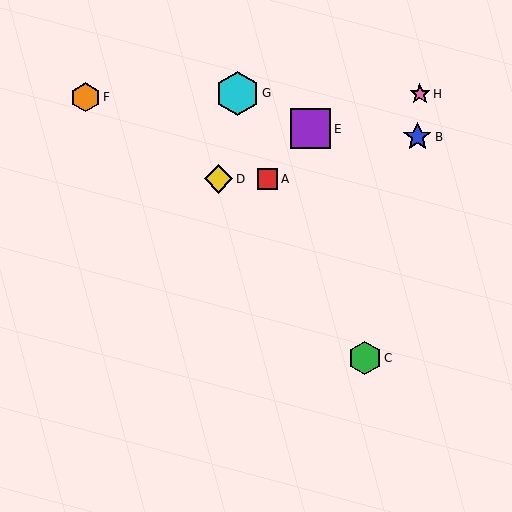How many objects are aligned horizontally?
2 objects (A, D) are aligned horizontally.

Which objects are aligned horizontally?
Objects A, D are aligned horizontally.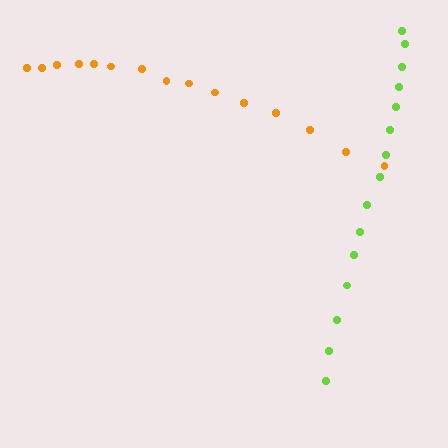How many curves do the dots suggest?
There are 2 distinct paths.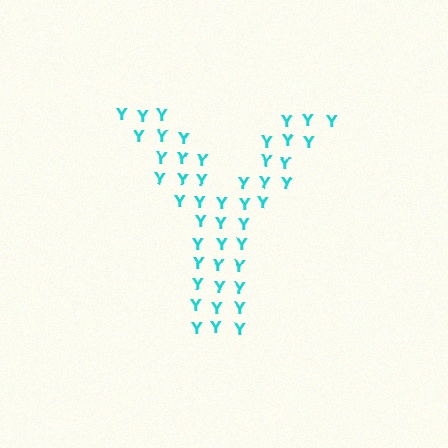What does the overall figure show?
The overall figure shows the letter Y.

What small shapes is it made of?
It is made of small letter Y's.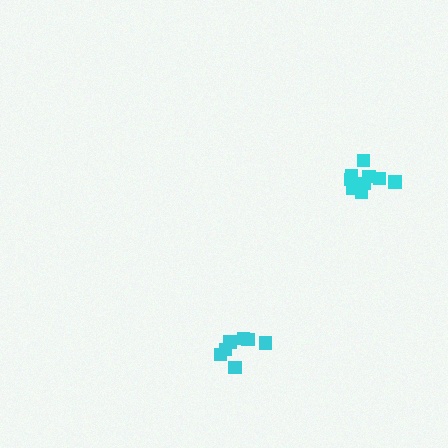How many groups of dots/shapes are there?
There are 2 groups.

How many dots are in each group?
Group 1: 8 dots, Group 2: 9 dots (17 total).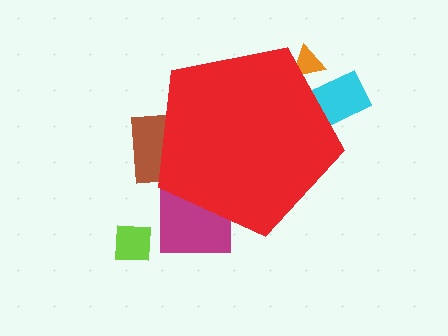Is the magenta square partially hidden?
Yes, the magenta square is partially hidden behind the red pentagon.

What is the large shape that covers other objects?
A red pentagon.